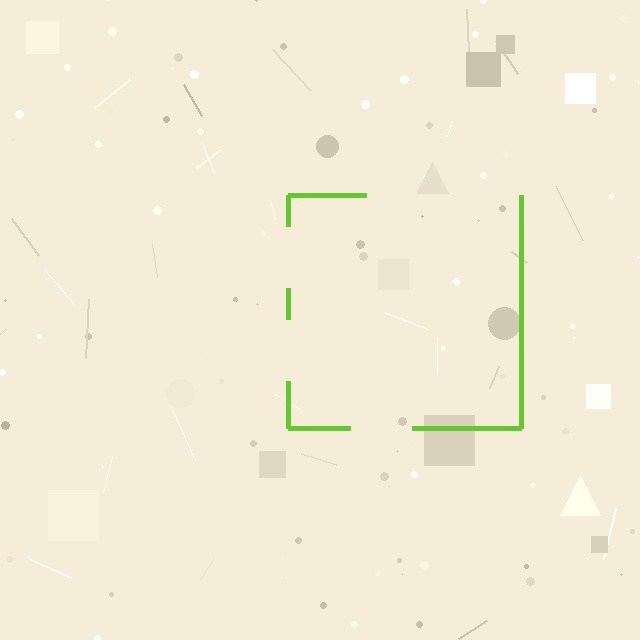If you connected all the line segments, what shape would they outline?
They would outline a square.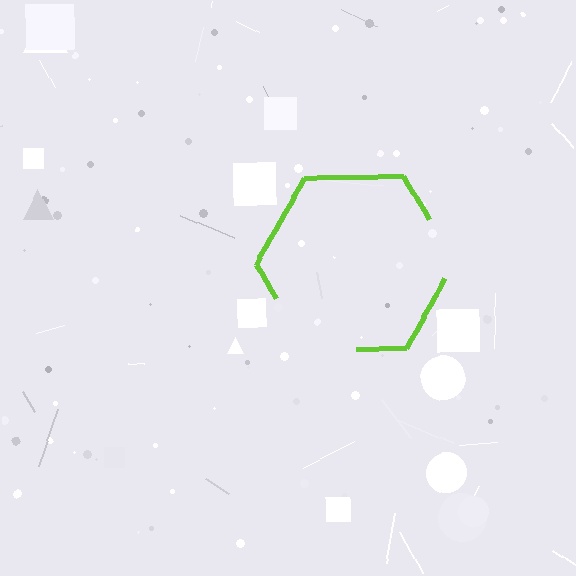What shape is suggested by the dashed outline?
The dashed outline suggests a hexagon.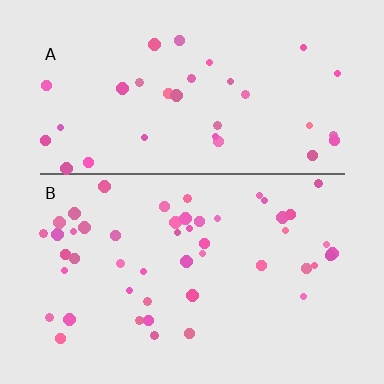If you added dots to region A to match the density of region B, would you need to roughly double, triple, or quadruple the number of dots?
Approximately double.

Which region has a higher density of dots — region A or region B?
B (the bottom).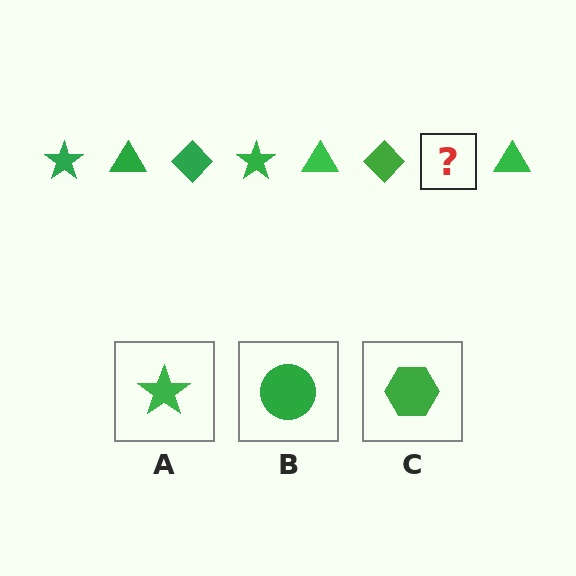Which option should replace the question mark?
Option A.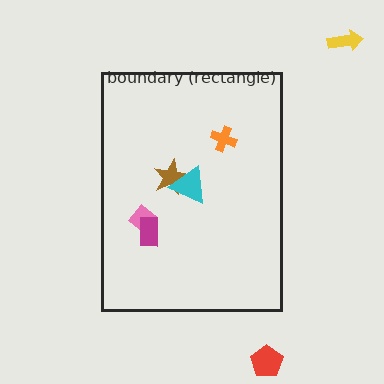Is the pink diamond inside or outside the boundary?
Inside.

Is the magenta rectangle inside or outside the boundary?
Inside.